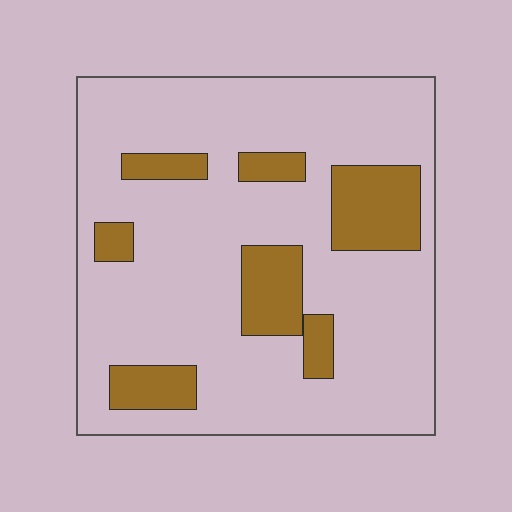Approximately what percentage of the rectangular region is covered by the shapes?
Approximately 20%.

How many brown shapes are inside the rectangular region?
7.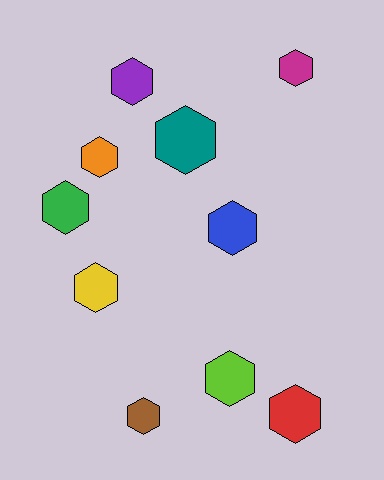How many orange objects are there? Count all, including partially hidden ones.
There is 1 orange object.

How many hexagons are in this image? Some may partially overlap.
There are 10 hexagons.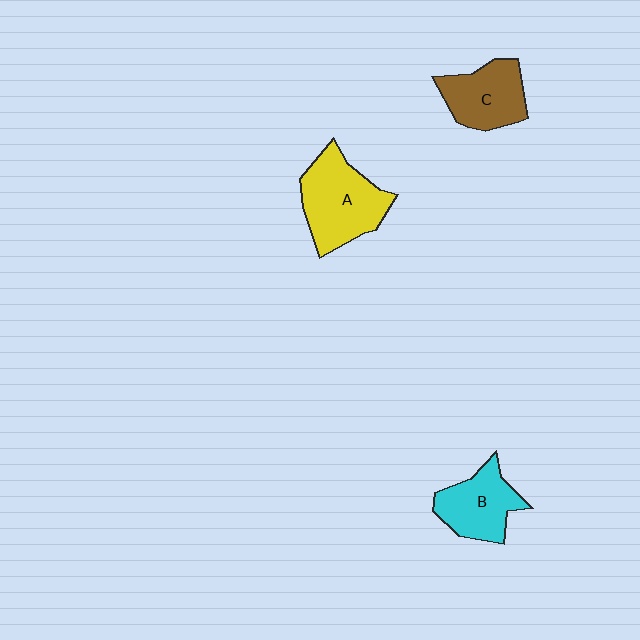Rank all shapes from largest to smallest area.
From largest to smallest: A (yellow), C (brown), B (cyan).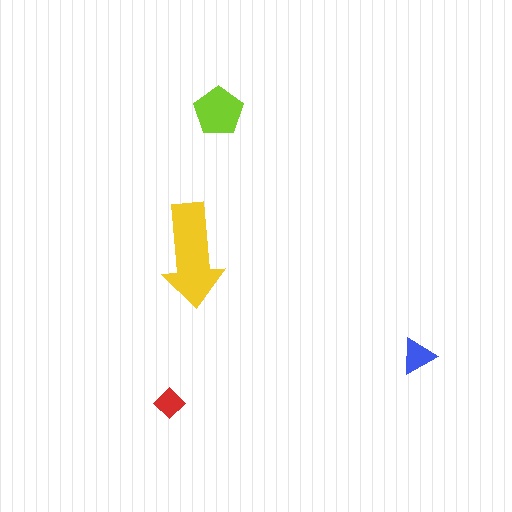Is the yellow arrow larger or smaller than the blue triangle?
Larger.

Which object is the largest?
The yellow arrow.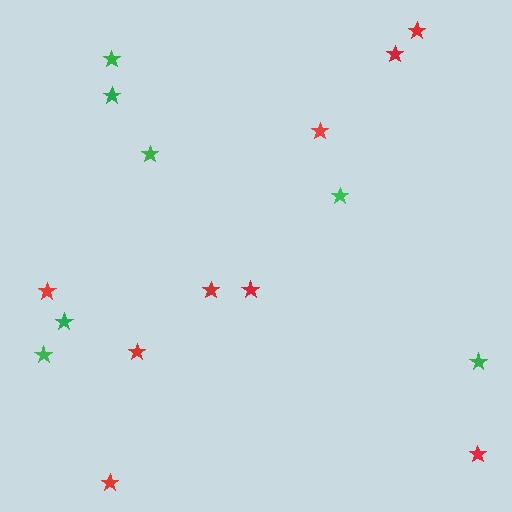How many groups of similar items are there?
There are 2 groups: one group of green stars (7) and one group of red stars (9).